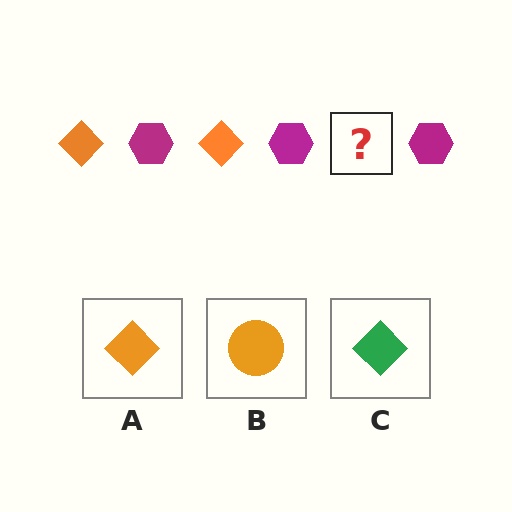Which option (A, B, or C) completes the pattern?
A.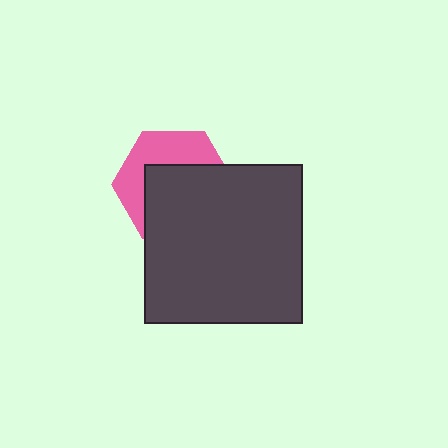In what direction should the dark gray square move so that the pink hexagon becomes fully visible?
The dark gray square should move down. That is the shortest direction to clear the overlap and leave the pink hexagon fully visible.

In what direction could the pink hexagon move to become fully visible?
The pink hexagon could move up. That would shift it out from behind the dark gray square entirely.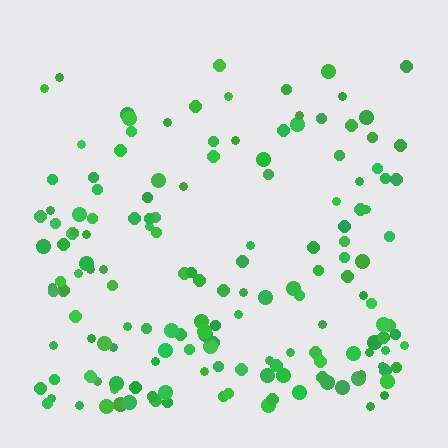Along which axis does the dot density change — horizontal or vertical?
Vertical.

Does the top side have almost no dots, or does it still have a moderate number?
Still a moderate number, just noticeably fewer than the bottom.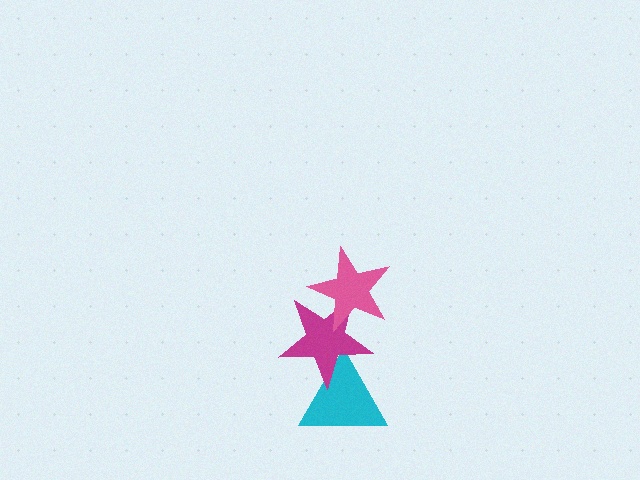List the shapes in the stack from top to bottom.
From top to bottom: the pink star, the magenta star, the cyan triangle.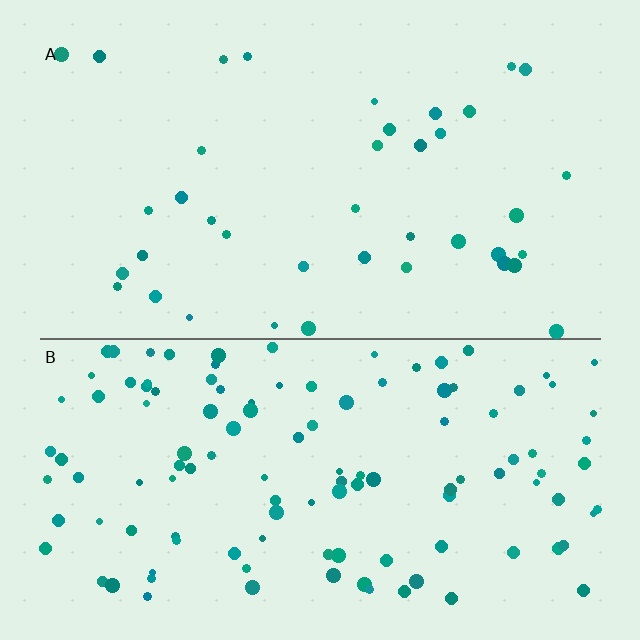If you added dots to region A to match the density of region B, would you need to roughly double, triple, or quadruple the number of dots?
Approximately triple.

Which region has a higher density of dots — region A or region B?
B (the bottom).